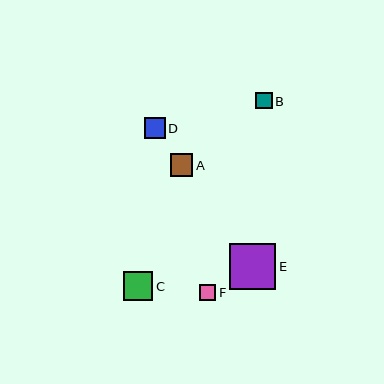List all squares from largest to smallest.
From largest to smallest: E, C, A, D, B, F.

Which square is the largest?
Square E is the largest with a size of approximately 46 pixels.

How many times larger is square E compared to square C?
Square E is approximately 1.6 times the size of square C.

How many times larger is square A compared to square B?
Square A is approximately 1.3 times the size of square B.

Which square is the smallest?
Square F is the smallest with a size of approximately 16 pixels.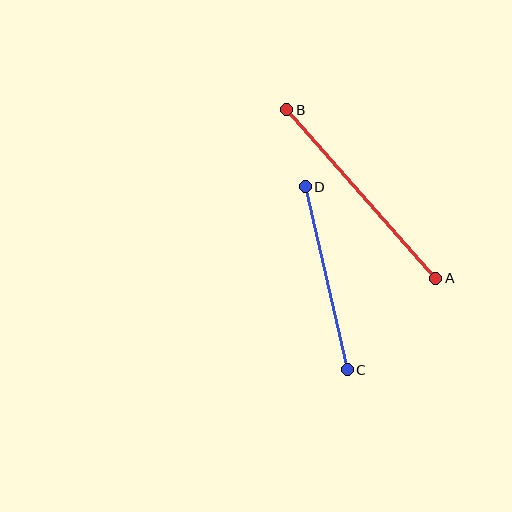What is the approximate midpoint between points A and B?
The midpoint is at approximately (361, 194) pixels.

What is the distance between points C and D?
The distance is approximately 187 pixels.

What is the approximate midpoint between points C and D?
The midpoint is at approximately (326, 278) pixels.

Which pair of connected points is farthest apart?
Points A and B are farthest apart.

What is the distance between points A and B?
The distance is approximately 225 pixels.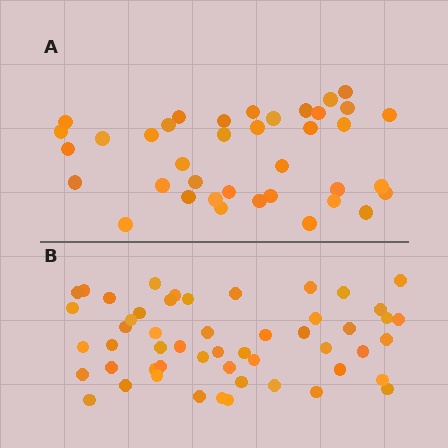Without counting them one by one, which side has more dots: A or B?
Region B (the bottom region) has more dots.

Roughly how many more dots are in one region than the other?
Region B has approximately 15 more dots than region A.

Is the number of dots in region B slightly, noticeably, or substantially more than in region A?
Region B has noticeably more, but not dramatically so. The ratio is roughly 1.4 to 1.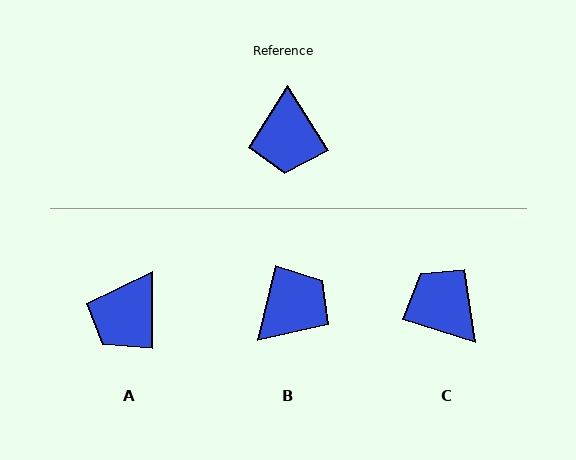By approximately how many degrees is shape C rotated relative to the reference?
Approximately 139 degrees clockwise.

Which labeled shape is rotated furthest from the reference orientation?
C, about 139 degrees away.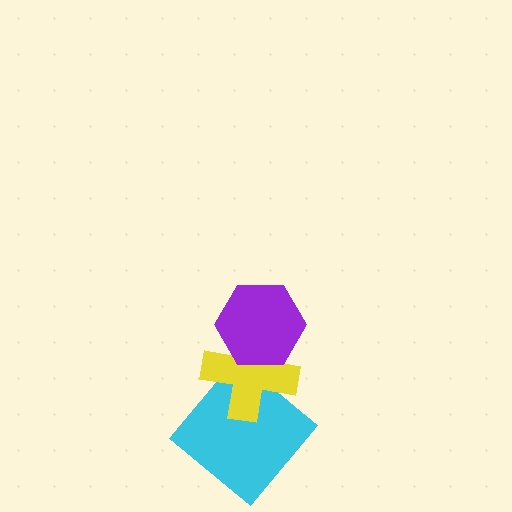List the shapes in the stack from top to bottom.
From top to bottom: the purple hexagon, the yellow cross, the cyan diamond.